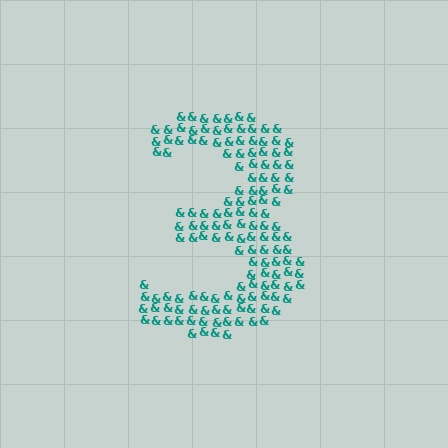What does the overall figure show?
The overall figure shows the digit 3.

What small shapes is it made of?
It is made of small ampersands.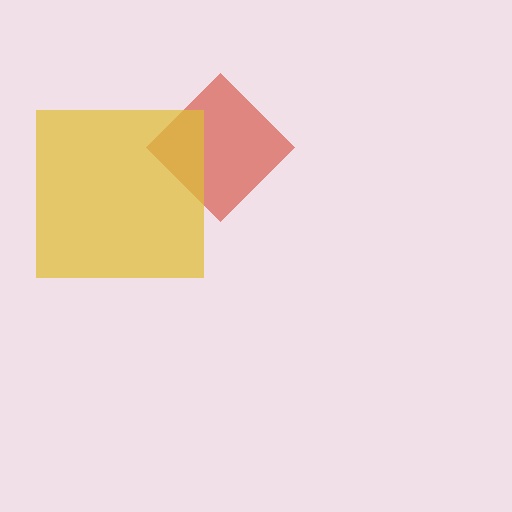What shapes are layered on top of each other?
The layered shapes are: a red diamond, a yellow square.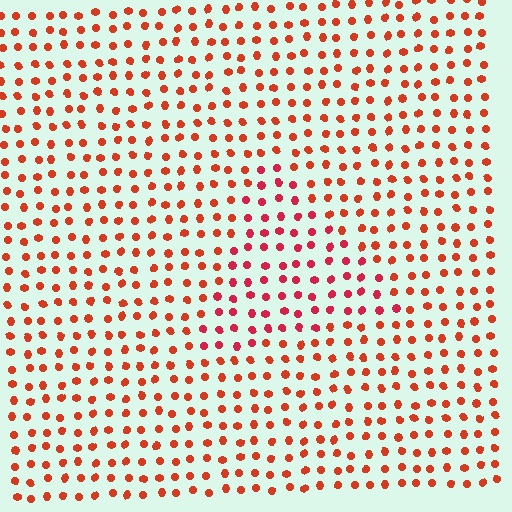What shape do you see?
I see a triangle.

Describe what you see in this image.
The image is filled with small red elements in a uniform arrangement. A triangle-shaped region is visible where the elements are tinted to a slightly different hue, forming a subtle color boundary.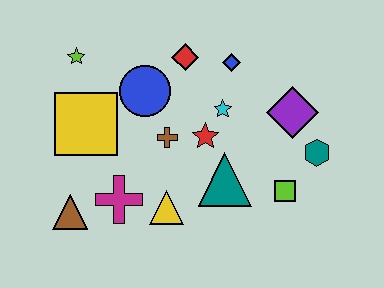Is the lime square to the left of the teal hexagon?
Yes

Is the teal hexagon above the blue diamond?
No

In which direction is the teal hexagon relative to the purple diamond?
The teal hexagon is below the purple diamond.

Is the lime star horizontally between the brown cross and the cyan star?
No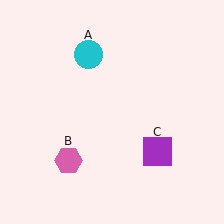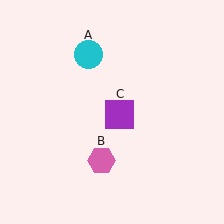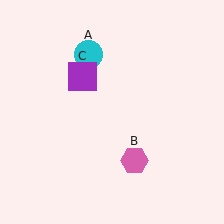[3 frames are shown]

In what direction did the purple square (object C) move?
The purple square (object C) moved up and to the left.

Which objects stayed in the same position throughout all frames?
Cyan circle (object A) remained stationary.